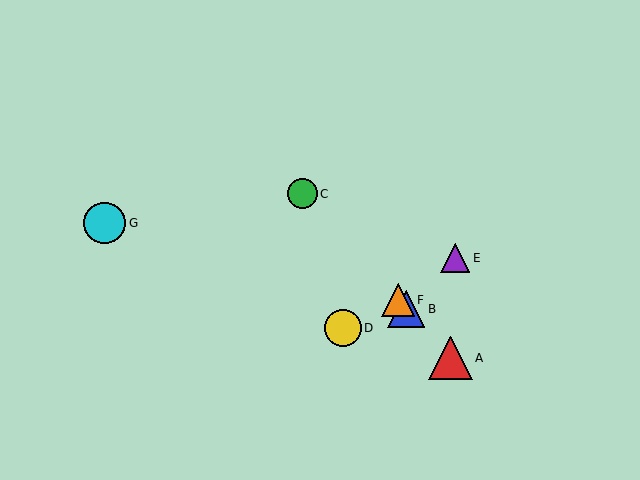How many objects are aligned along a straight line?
4 objects (A, B, C, F) are aligned along a straight line.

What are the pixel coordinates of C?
Object C is at (302, 194).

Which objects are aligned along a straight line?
Objects A, B, C, F are aligned along a straight line.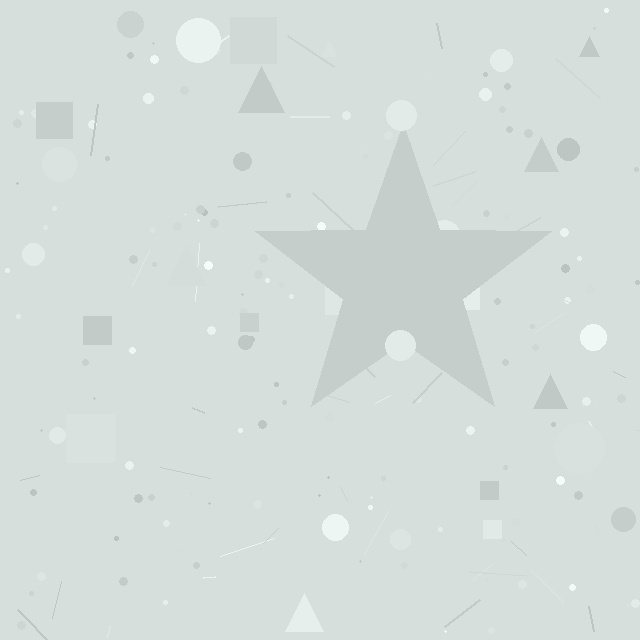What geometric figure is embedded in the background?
A star is embedded in the background.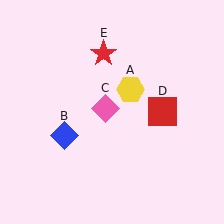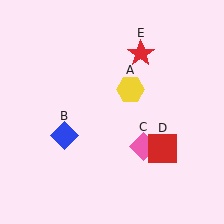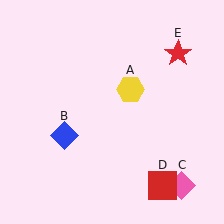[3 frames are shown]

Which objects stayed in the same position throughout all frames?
Yellow hexagon (object A) and blue diamond (object B) remained stationary.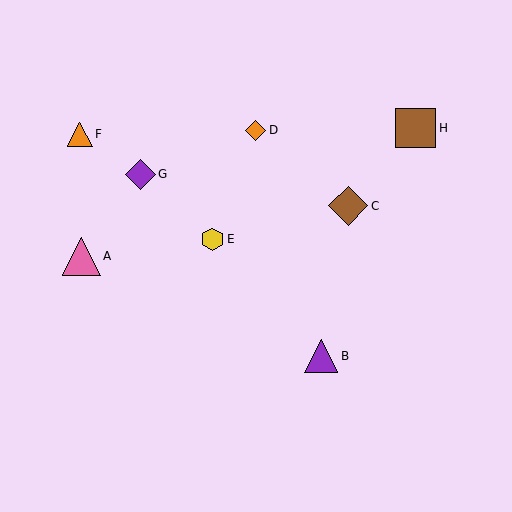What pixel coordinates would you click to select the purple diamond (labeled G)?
Click at (140, 174) to select the purple diamond G.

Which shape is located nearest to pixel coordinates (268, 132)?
The orange diamond (labeled D) at (256, 130) is nearest to that location.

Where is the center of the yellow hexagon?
The center of the yellow hexagon is at (212, 239).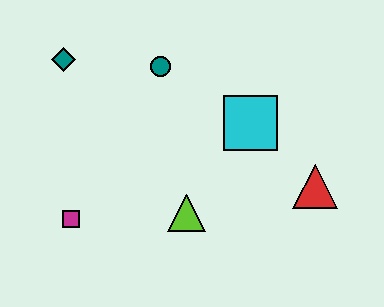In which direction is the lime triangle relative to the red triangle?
The lime triangle is to the left of the red triangle.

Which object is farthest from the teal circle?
The red triangle is farthest from the teal circle.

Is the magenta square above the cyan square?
No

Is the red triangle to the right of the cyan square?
Yes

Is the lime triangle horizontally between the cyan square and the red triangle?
No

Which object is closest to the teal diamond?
The teal circle is closest to the teal diamond.